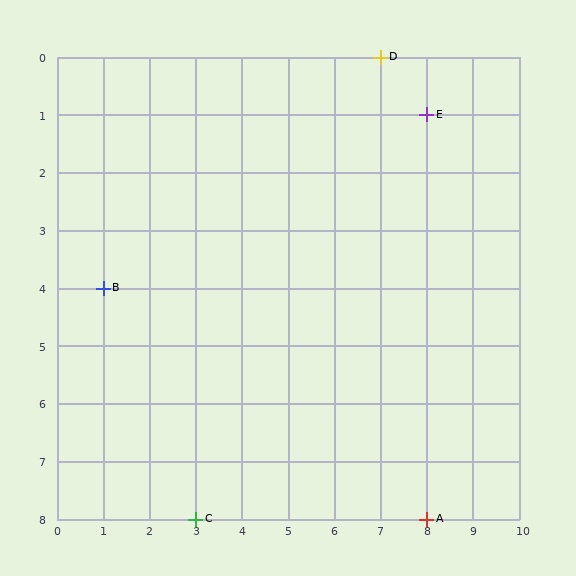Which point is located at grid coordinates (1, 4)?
Point B is at (1, 4).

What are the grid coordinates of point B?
Point B is at grid coordinates (1, 4).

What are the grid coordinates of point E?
Point E is at grid coordinates (8, 1).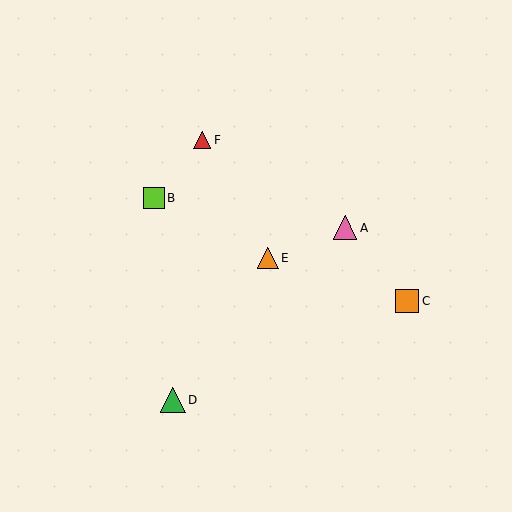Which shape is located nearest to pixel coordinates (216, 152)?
The red triangle (labeled F) at (202, 140) is nearest to that location.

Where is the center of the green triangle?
The center of the green triangle is at (173, 400).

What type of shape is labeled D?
Shape D is a green triangle.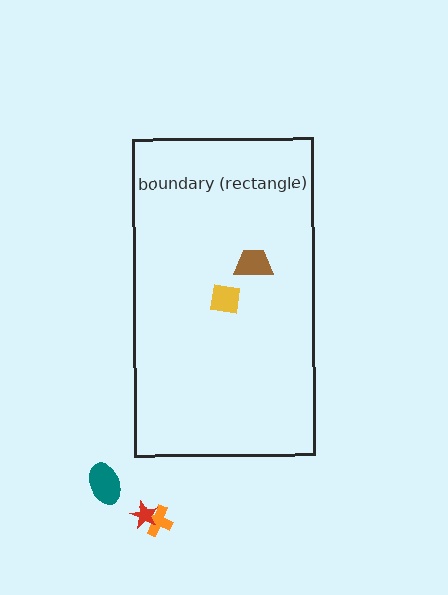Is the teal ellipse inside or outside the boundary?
Outside.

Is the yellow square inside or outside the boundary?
Inside.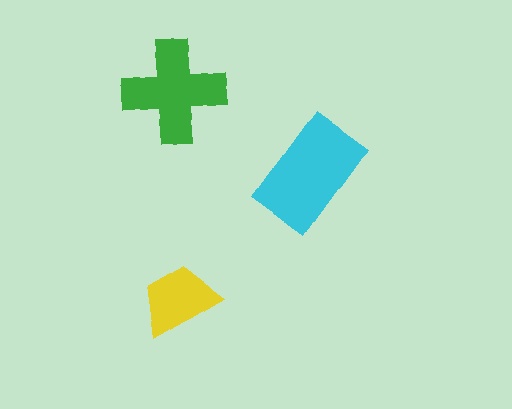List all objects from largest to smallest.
The cyan rectangle, the green cross, the yellow trapezoid.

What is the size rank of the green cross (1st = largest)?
2nd.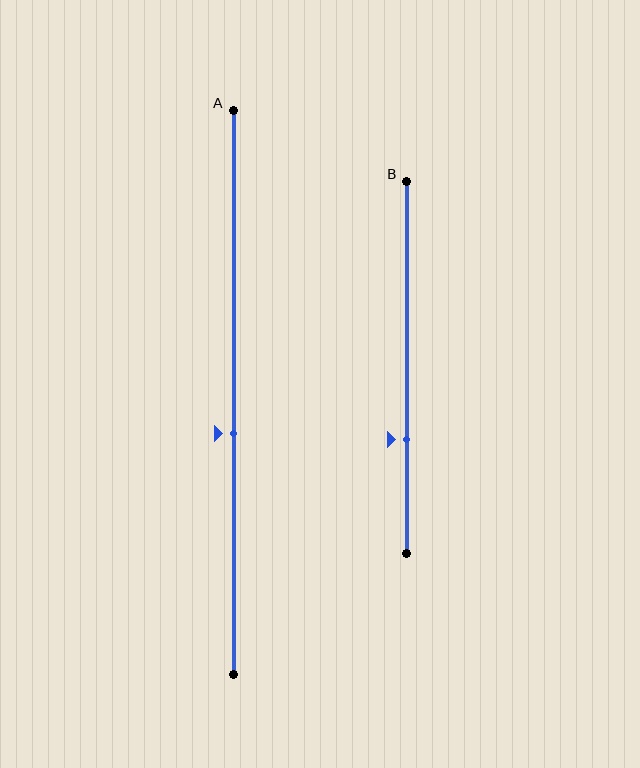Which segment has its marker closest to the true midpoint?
Segment A has its marker closest to the true midpoint.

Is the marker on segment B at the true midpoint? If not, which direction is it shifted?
No, the marker on segment B is shifted downward by about 19% of the segment length.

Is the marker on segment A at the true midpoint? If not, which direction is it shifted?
No, the marker on segment A is shifted downward by about 7% of the segment length.